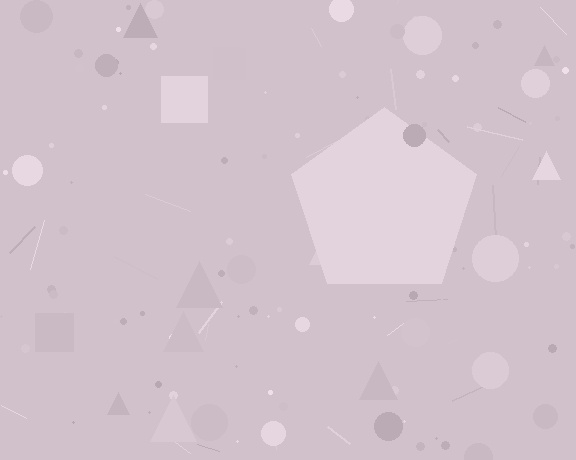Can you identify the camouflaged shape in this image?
The camouflaged shape is a pentagon.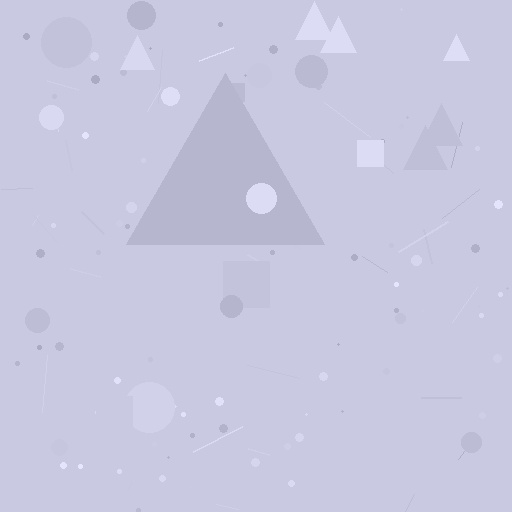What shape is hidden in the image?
A triangle is hidden in the image.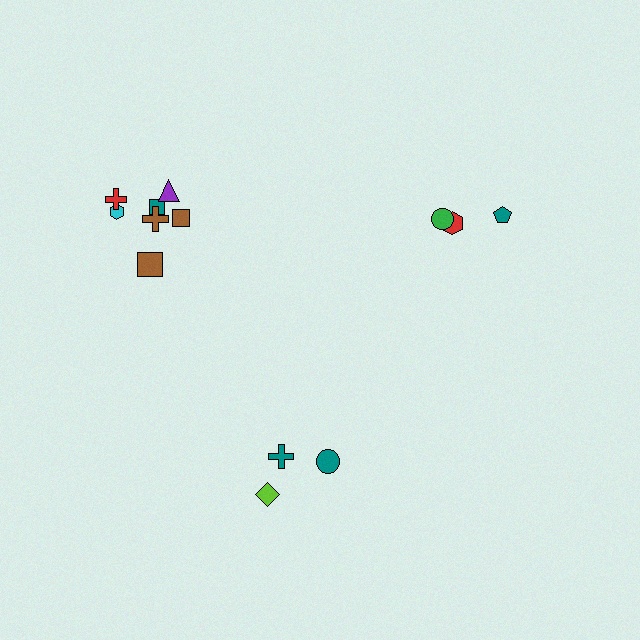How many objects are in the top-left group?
There are 7 objects.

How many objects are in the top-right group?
There are 3 objects.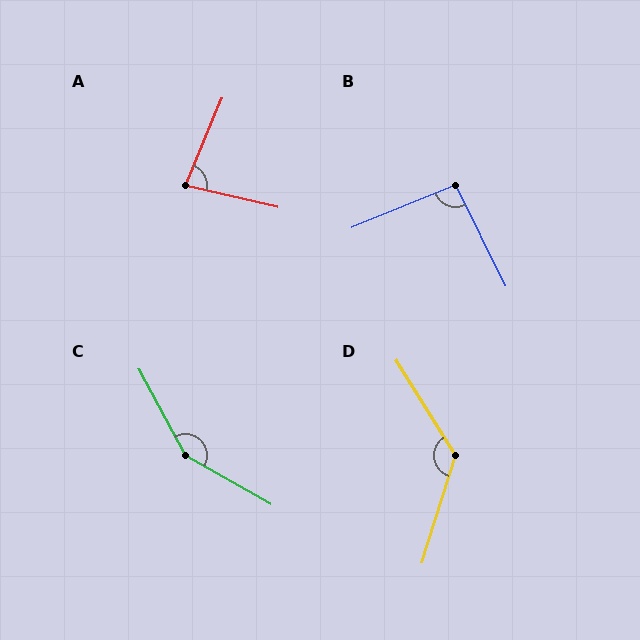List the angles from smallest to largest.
A (80°), B (94°), D (130°), C (148°).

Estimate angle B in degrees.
Approximately 94 degrees.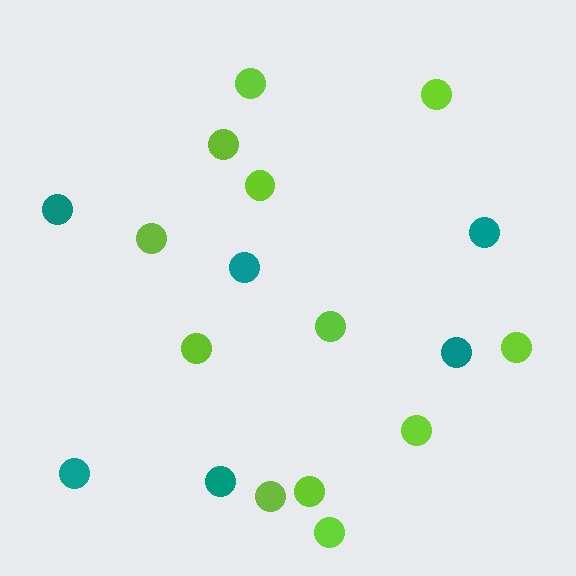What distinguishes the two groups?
There are 2 groups: one group of lime circles (12) and one group of teal circles (6).